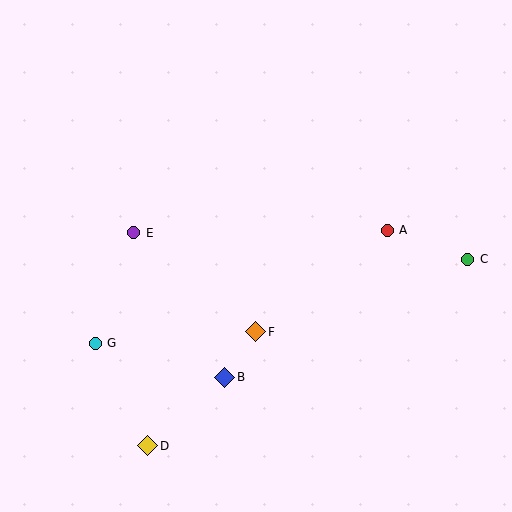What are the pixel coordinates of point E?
Point E is at (134, 233).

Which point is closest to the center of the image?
Point F at (256, 332) is closest to the center.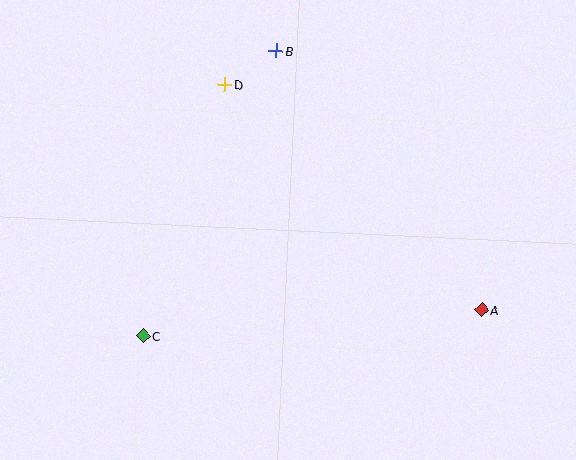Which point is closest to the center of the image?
Point D at (225, 85) is closest to the center.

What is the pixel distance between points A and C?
The distance between A and C is 339 pixels.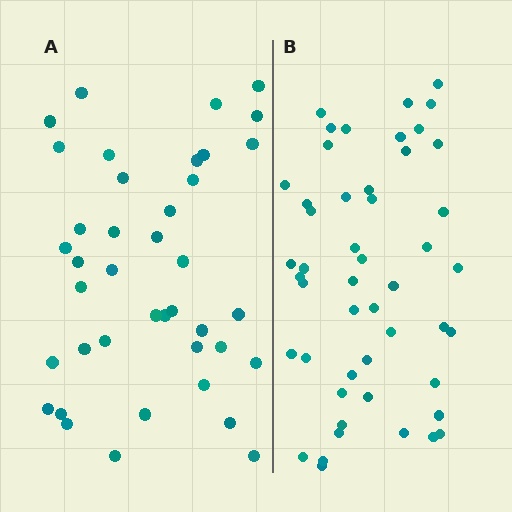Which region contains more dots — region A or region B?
Region B (the right region) has more dots.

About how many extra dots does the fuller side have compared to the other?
Region B has roughly 8 or so more dots than region A.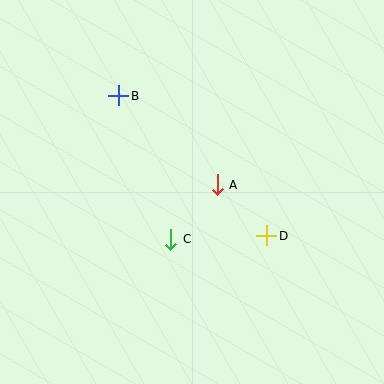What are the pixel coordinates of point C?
Point C is at (171, 239).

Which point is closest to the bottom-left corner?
Point C is closest to the bottom-left corner.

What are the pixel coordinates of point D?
Point D is at (267, 236).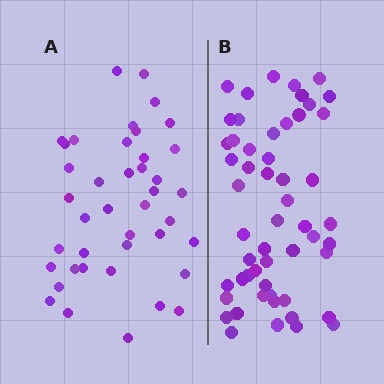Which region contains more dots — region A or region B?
Region B (the right region) has more dots.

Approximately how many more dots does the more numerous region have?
Region B has approximately 15 more dots than region A.